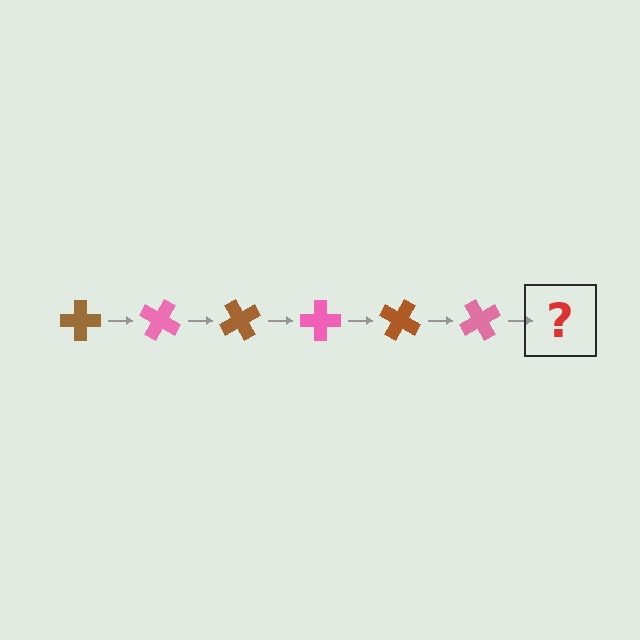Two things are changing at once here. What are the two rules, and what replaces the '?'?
The two rules are that it rotates 30 degrees each step and the color cycles through brown and pink. The '?' should be a brown cross, rotated 180 degrees from the start.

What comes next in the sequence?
The next element should be a brown cross, rotated 180 degrees from the start.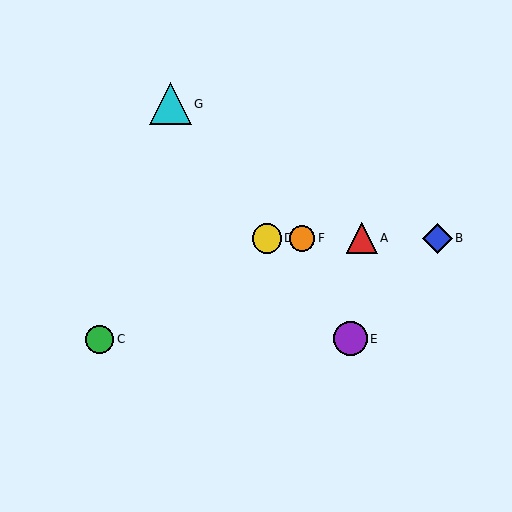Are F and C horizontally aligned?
No, F is at y≈238 and C is at y≈339.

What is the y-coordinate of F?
Object F is at y≈238.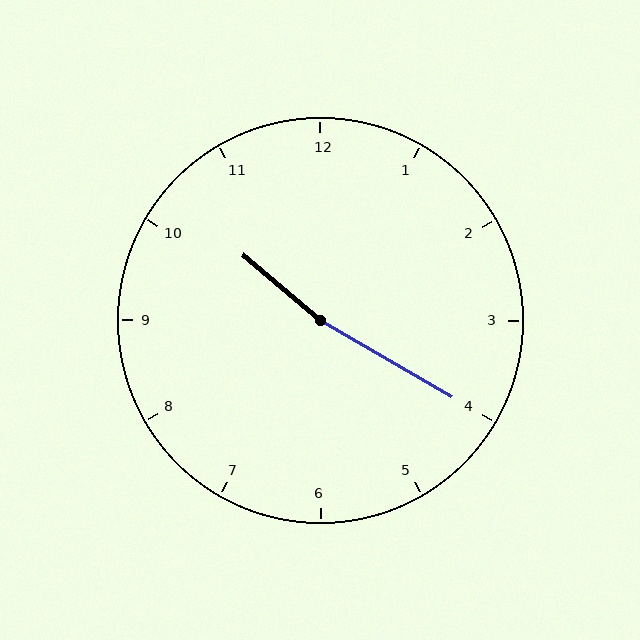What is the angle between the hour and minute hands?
Approximately 170 degrees.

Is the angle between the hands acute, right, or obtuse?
It is obtuse.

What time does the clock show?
10:20.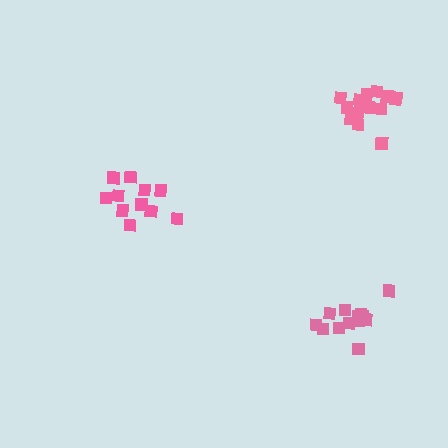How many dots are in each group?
Group 1: 11 dots, Group 2: 13 dots, Group 3: 16 dots (40 total).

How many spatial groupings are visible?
There are 3 spatial groupings.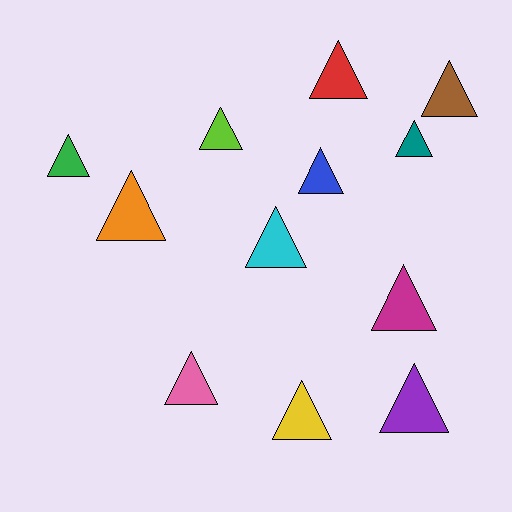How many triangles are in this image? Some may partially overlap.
There are 12 triangles.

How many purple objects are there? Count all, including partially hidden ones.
There is 1 purple object.